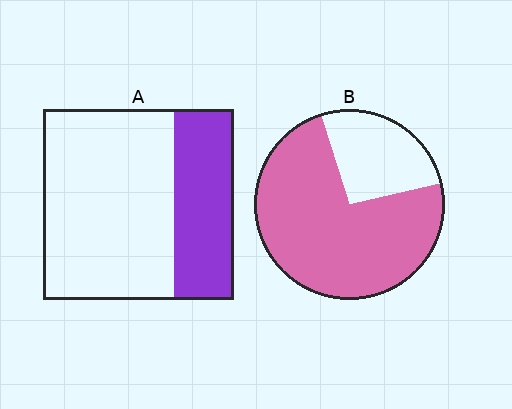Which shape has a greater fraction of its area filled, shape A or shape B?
Shape B.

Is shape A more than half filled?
No.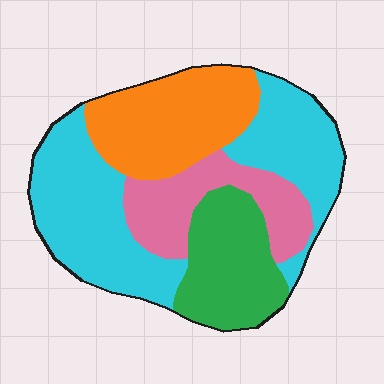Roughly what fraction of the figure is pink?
Pink covers 17% of the figure.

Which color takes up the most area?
Cyan, at roughly 40%.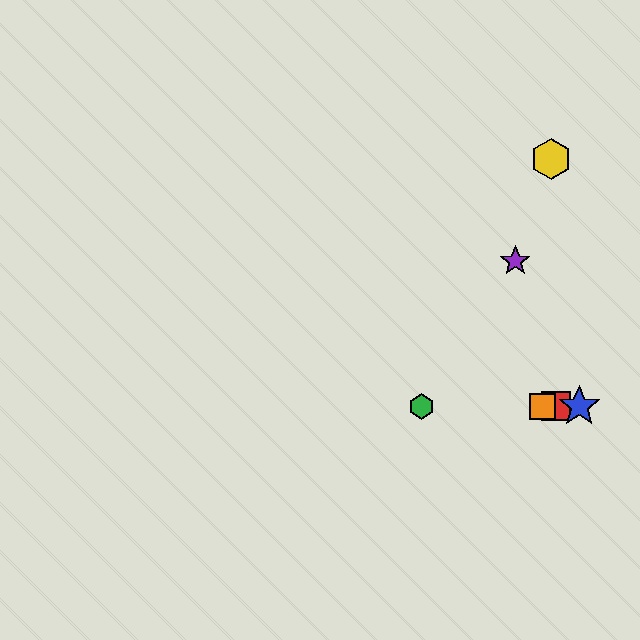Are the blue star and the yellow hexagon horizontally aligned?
No, the blue star is at y≈406 and the yellow hexagon is at y≈159.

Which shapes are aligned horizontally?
The red square, the blue star, the green hexagon, the orange square are aligned horizontally.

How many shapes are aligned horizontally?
4 shapes (the red square, the blue star, the green hexagon, the orange square) are aligned horizontally.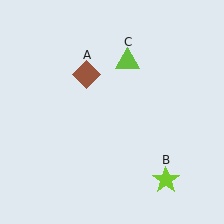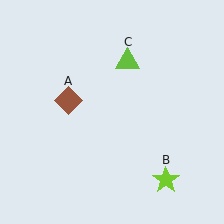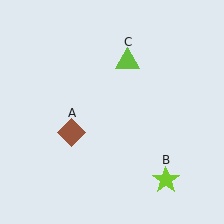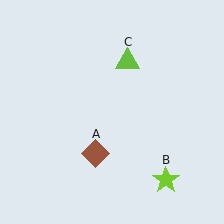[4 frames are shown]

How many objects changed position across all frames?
1 object changed position: brown diamond (object A).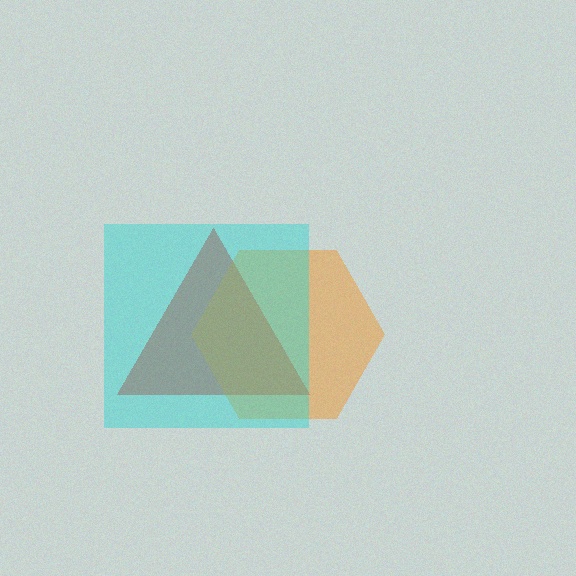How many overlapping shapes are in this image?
There are 3 overlapping shapes in the image.